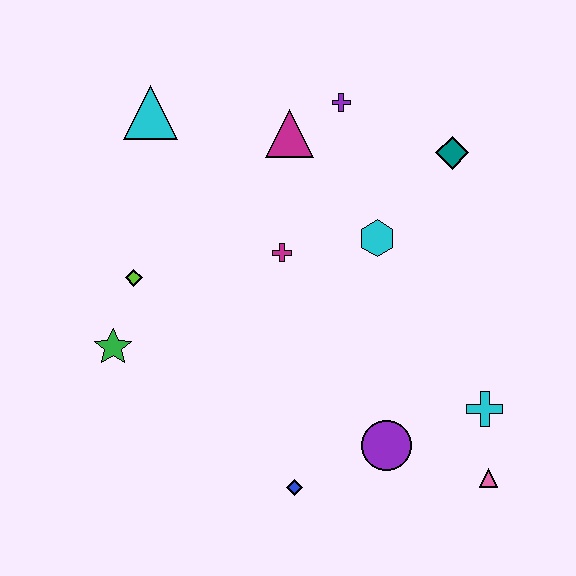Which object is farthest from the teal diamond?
The green star is farthest from the teal diamond.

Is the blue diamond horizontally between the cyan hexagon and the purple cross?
No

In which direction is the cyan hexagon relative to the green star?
The cyan hexagon is to the right of the green star.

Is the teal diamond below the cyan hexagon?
No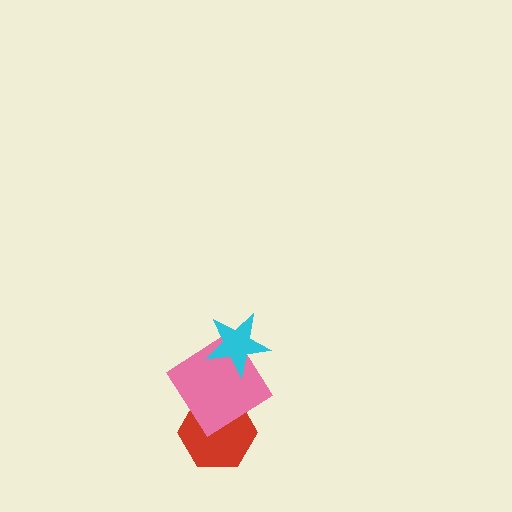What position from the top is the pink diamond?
The pink diamond is 2nd from the top.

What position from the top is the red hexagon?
The red hexagon is 3rd from the top.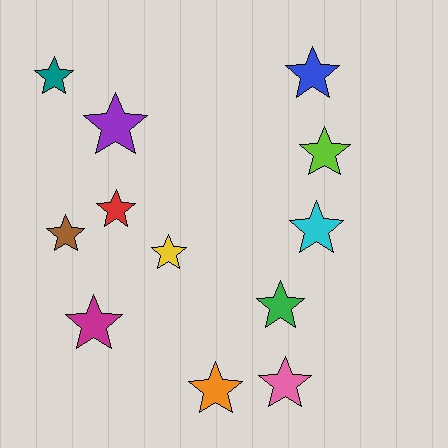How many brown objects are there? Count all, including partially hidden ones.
There is 1 brown object.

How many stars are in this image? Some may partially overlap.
There are 12 stars.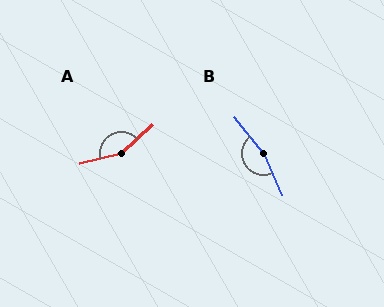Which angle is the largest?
B, at approximately 165 degrees.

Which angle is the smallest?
A, at approximately 151 degrees.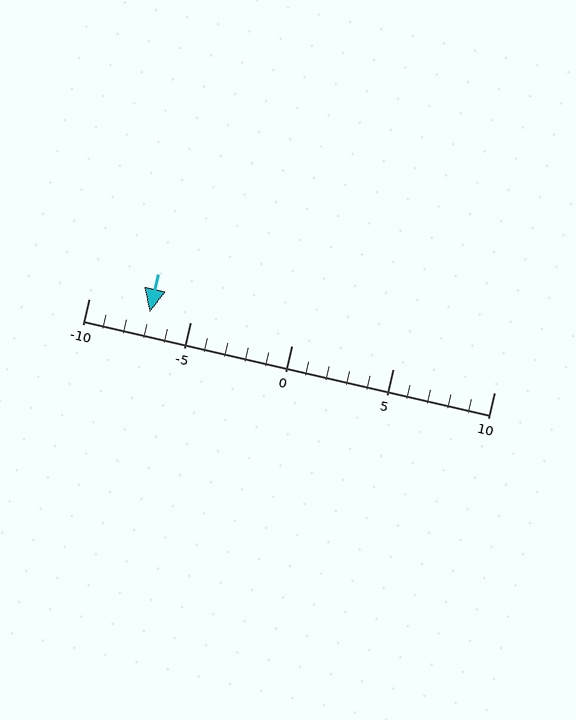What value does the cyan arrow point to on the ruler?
The cyan arrow points to approximately -7.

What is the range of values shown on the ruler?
The ruler shows values from -10 to 10.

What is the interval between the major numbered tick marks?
The major tick marks are spaced 5 units apart.